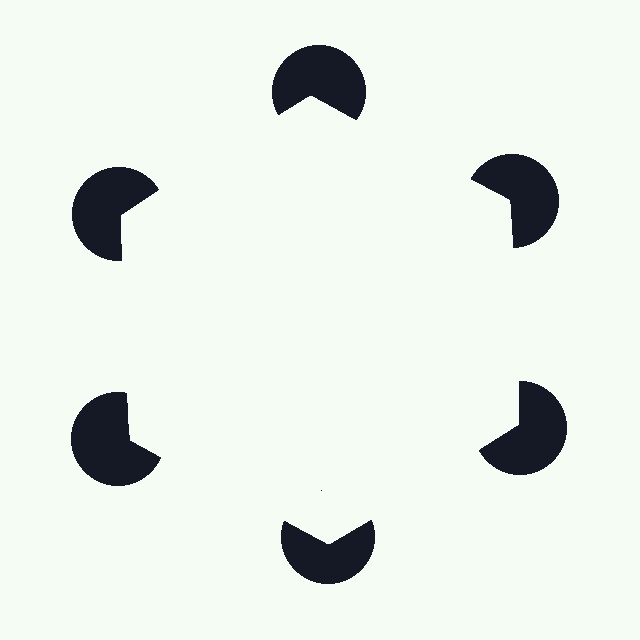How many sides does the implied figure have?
6 sides.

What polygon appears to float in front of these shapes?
An illusory hexagon — its edges are inferred from the aligned wedge cuts in the pac-man discs, not physically drawn.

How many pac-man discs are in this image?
There are 6 — one at each vertex of the illusory hexagon.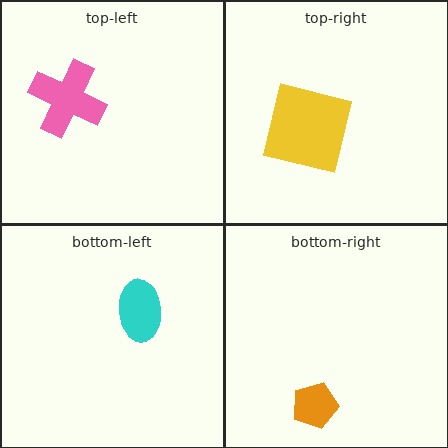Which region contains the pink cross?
The top-left region.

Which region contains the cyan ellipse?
The bottom-left region.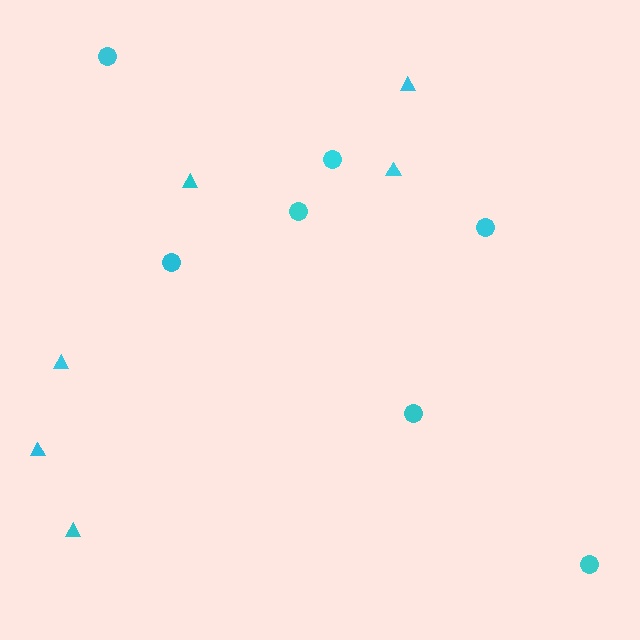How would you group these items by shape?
There are 2 groups: one group of circles (7) and one group of triangles (6).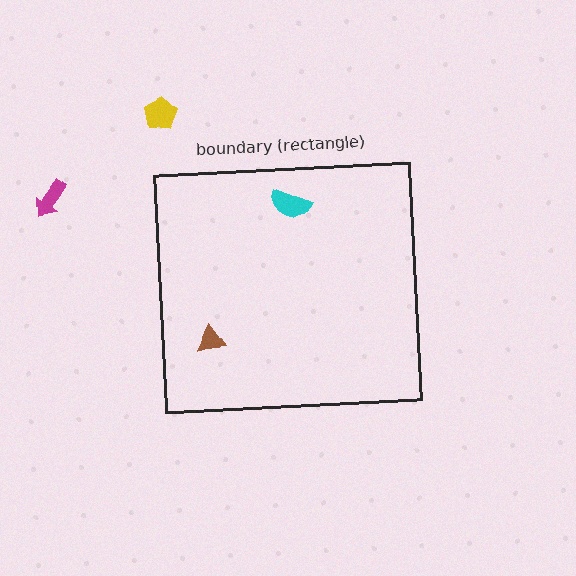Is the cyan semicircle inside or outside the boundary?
Inside.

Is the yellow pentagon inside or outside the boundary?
Outside.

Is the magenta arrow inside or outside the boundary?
Outside.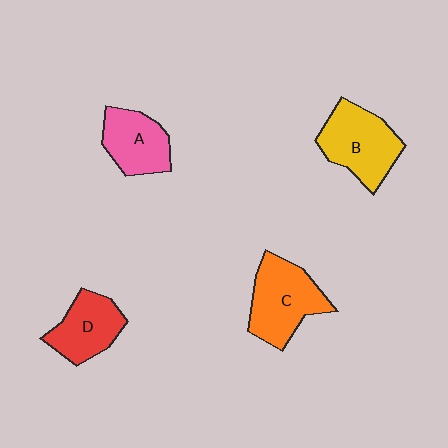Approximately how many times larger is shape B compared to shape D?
Approximately 1.3 times.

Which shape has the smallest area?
Shape A (pink).